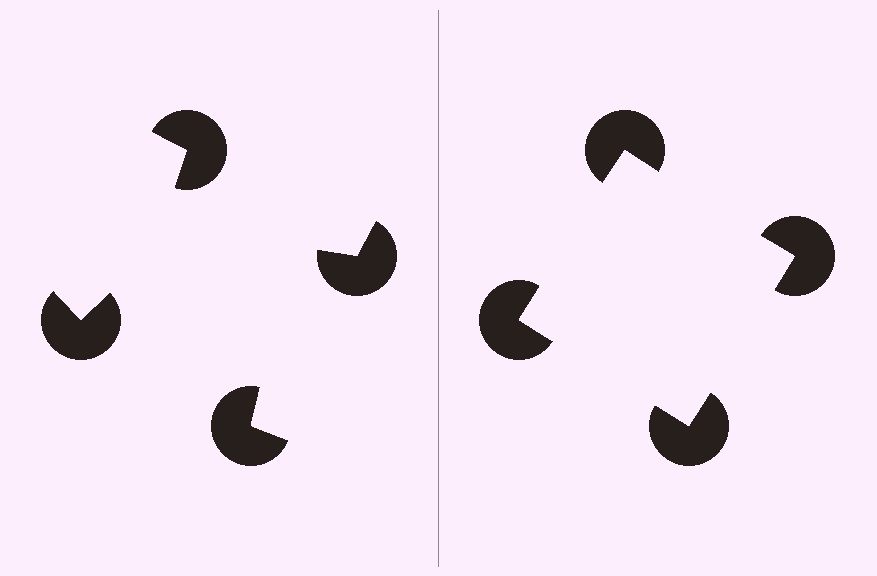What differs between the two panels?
The pac-man discs are positioned identically on both sides; only the wedge orientations differ. On the right they align to a square; on the left they are misaligned.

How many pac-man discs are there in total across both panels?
8 — 4 on each side.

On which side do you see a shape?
An illusory square appears on the right side. On the left side the wedge cuts are rotated, so no coherent shape forms.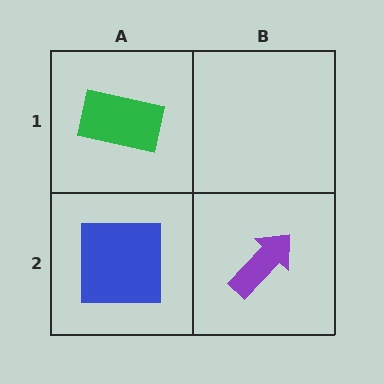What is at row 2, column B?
A purple arrow.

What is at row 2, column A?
A blue square.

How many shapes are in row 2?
2 shapes.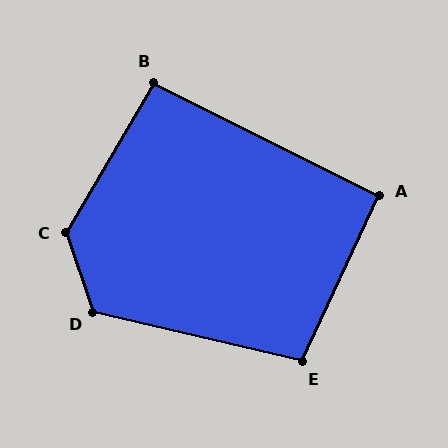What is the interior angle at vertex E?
Approximately 102 degrees (obtuse).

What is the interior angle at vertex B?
Approximately 94 degrees (approximately right).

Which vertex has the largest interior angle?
C, at approximately 131 degrees.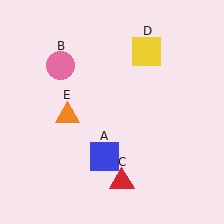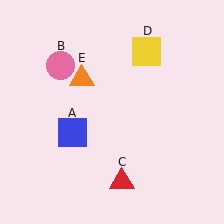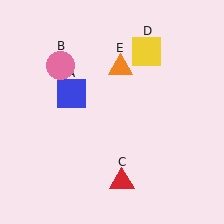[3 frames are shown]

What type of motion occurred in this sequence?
The blue square (object A), orange triangle (object E) rotated clockwise around the center of the scene.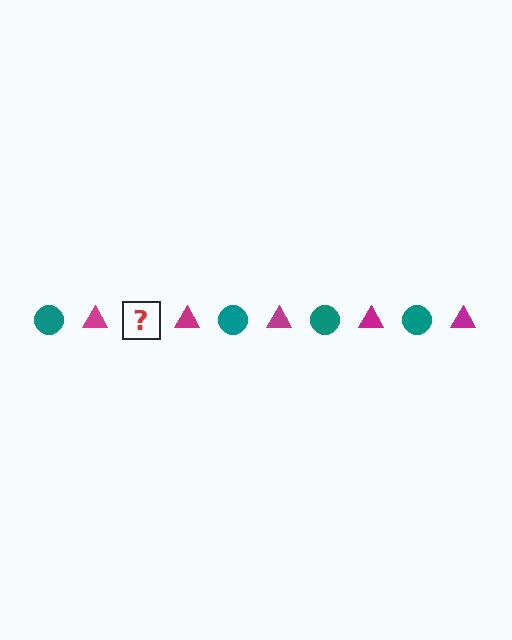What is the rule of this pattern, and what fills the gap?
The rule is that the pattern alternates between teal circle and magenta triangle. The gap should be filled with a teal circle.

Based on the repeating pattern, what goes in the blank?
The blank should be a teal circle.